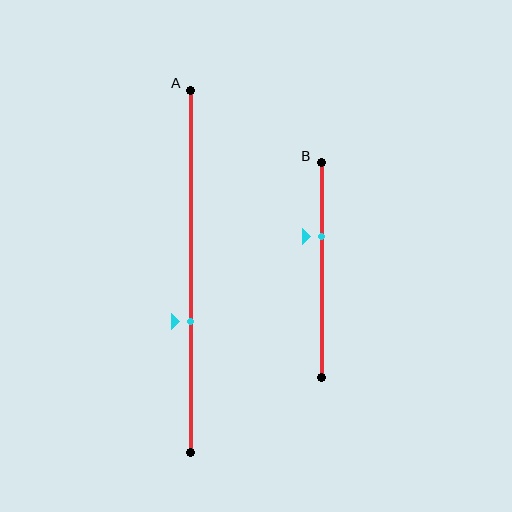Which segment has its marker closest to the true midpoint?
Segment A has its marker closest to the true midpoint.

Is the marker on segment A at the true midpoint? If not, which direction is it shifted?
No, the marker on segment A is shifted downward by about 14% of the segment length.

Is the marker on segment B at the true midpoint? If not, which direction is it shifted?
No, the marker on segment B is shifted upward by about 16% of the segment length.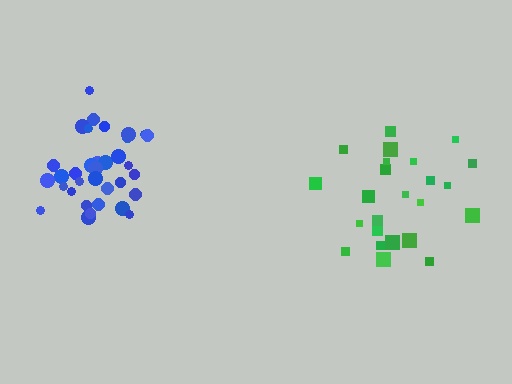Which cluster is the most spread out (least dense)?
Green.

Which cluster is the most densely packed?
Blue.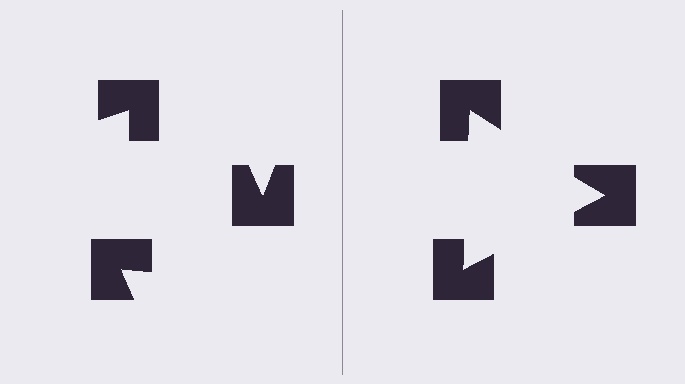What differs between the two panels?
The notched squares are positioned identically on both sides; only the wedge orientations differ. On the right they align to a triangle; on the left they are misaligned.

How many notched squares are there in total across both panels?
6 — 3 on each side.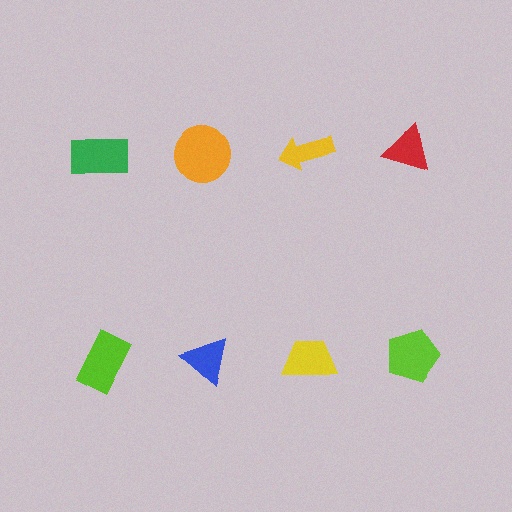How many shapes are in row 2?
4 shapes.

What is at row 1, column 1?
A green rectangle.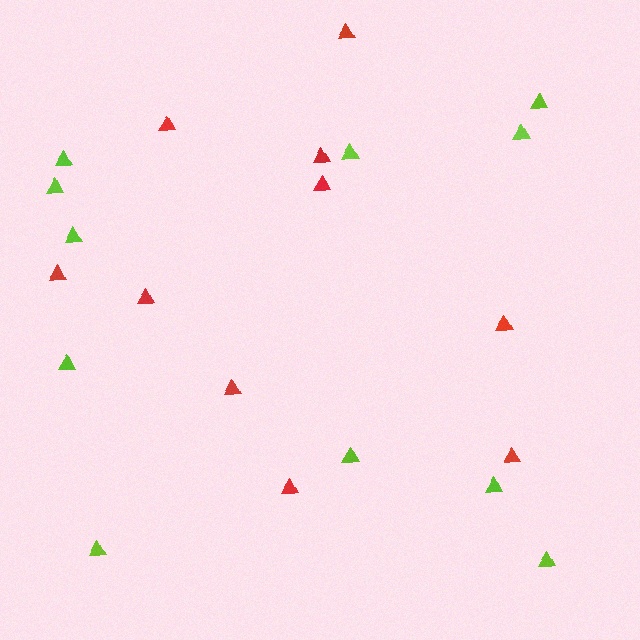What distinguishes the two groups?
There are 2 groups: one group of lime triangles (11) and one group of red triangles (10).